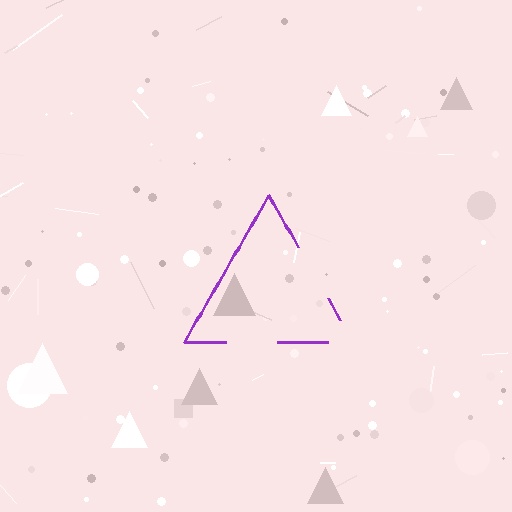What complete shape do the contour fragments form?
The contour fragments form a triangle.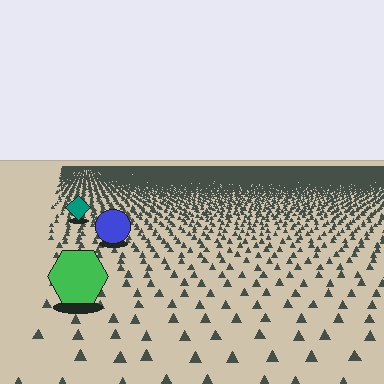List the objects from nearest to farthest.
From nearest to farthest: the green hexagon, the blue circle, the teal diamond.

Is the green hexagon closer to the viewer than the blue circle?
Yes. The green hexagon is closer — you can tell from the texture gradient: the ground texture is coarser near it.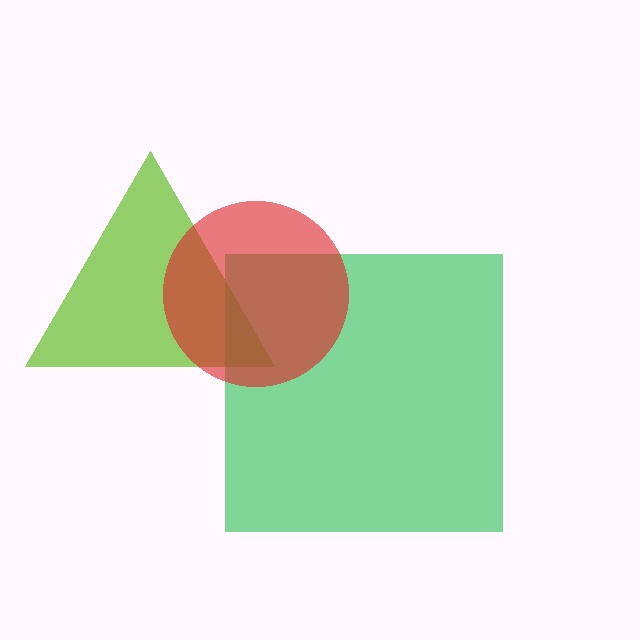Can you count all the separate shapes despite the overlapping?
Yes, there are 3 separate shapes.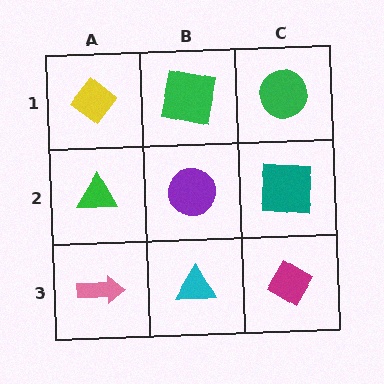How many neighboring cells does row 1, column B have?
3.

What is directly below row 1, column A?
A green triangle.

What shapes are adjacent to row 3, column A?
A green triangle (row 2, column A), a cyan triangle (row 3, column B).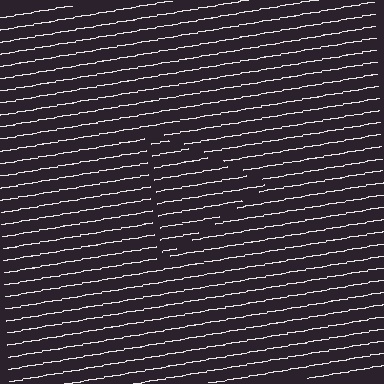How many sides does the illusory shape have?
3 sides — the line-ends trace a triangle.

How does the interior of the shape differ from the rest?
The interior of the shape contains the same grating, shifted by half a period — the contour is defined by the phase discontinuity where line-ends from the inner and outer gratings abut.